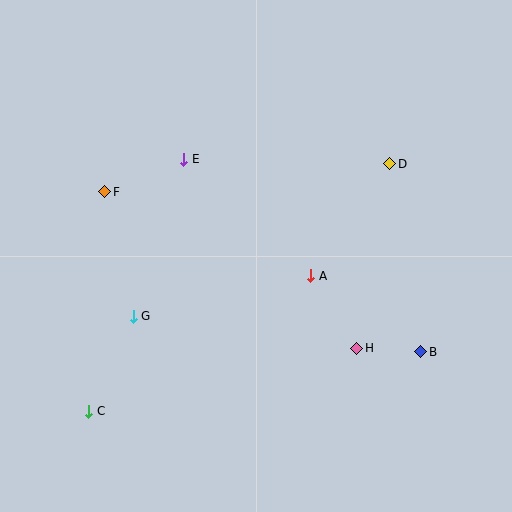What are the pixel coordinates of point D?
Point D is at (390, 164).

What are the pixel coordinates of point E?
Point E is at (184, 159).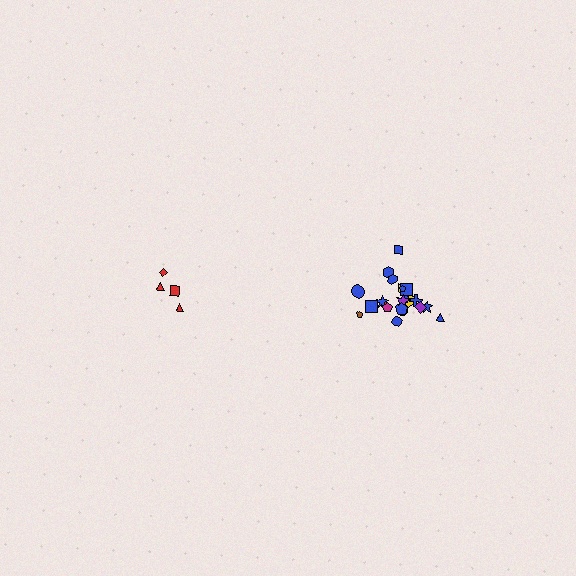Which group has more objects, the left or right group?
The right group.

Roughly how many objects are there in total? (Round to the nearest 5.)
Roughly 25 objects in total.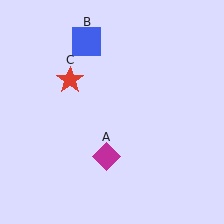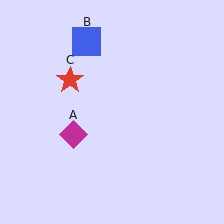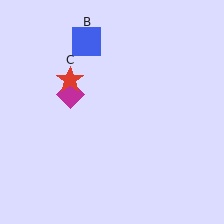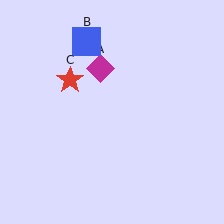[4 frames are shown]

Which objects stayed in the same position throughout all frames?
Blue square (object B) and red star (object C) remained stationary.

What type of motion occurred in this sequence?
The magenta diamond (object A) rotated clockwise around the center of the scene.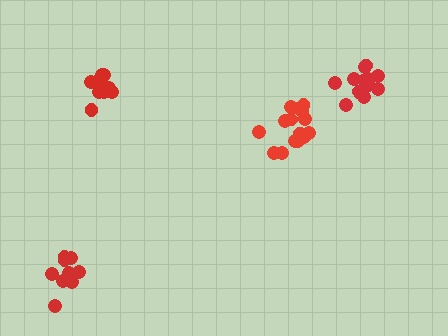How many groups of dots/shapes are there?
There are 4 groups.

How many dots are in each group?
Group 1: 11 dots, Group 2: 15 dots, Group 3: 9 dots, Group 4: 14 dots (49 total).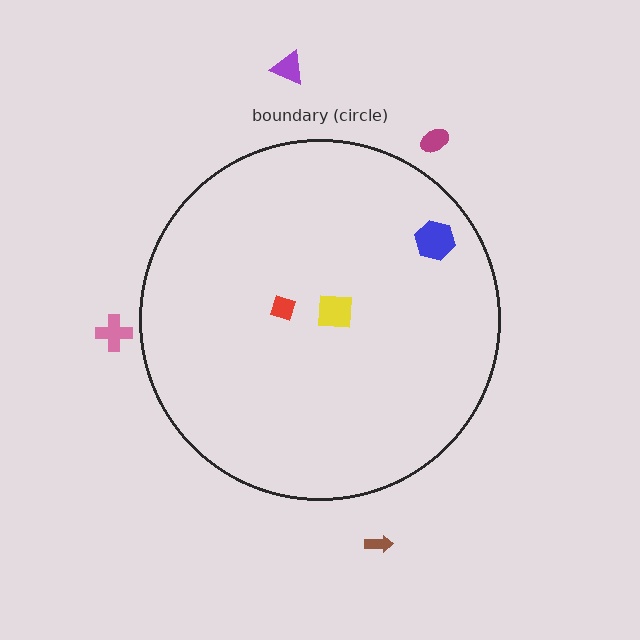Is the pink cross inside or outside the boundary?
Outside.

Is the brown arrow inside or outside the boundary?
Outside.